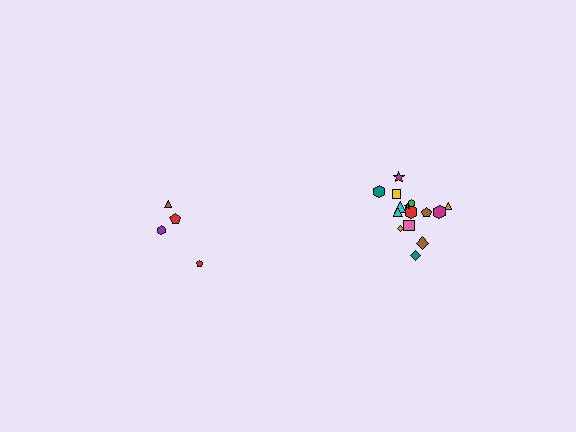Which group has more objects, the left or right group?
The right group.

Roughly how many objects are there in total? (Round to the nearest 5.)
Roughly 20 objects in total.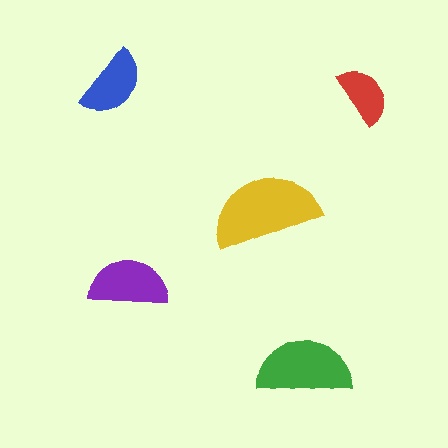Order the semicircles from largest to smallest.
the yellow one, the green one, the purple one, the blue one, the red one.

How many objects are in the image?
There are 5 objects in the image.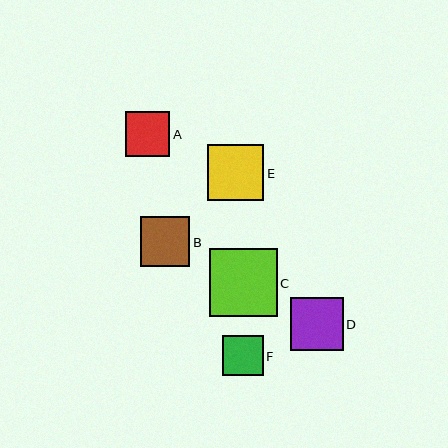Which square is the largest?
Square C is the largest with a size of approximately 68 pixels.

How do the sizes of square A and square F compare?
Square A and square F are approximately the same size.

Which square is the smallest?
Square F is the smallest with a size of approximately 41 pixels.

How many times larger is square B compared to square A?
Square B is approximately 1.1 times the size of square A.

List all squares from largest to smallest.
From largest to smallest: C, E, D, B, A, F.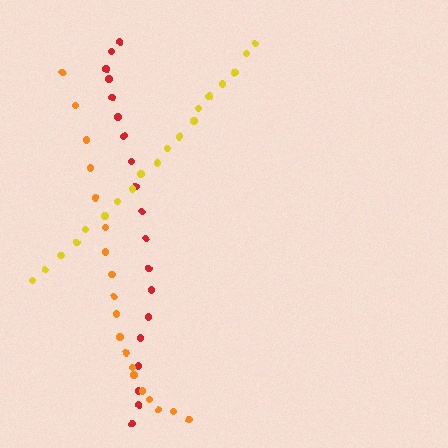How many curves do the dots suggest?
There are 3 distinct paths.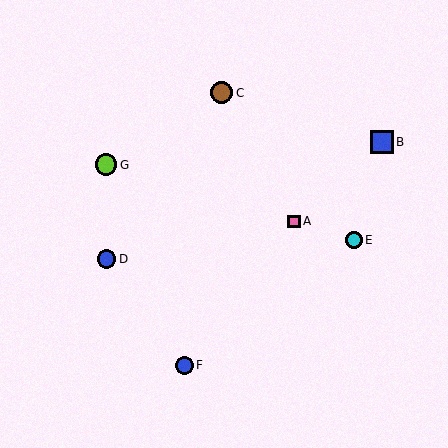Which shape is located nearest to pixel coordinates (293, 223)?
The pink square (labeled A) at (294, 221) is nearest to that location.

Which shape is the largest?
The blue square (labeled B) is the largest.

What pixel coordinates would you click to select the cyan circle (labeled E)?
Click at (354, 240) to select the cyan circle E.